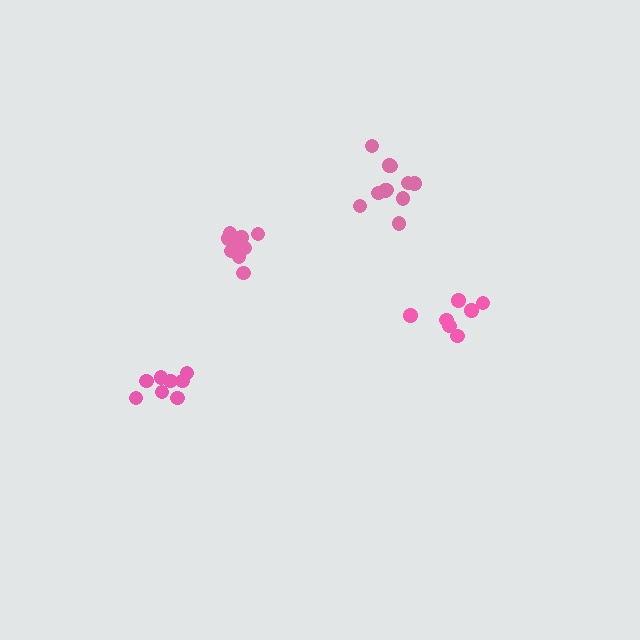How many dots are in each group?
Group 1: 11 dots, Group 2: 8 dots, Group 3: 10 dots, Group 4: 7 dots (36 total).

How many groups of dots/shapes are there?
There are 4 groups.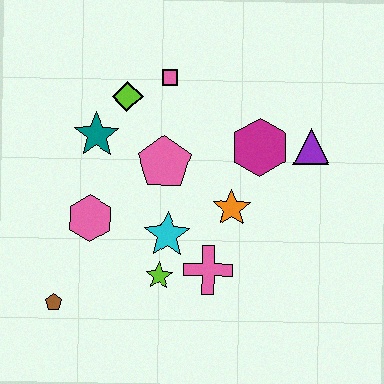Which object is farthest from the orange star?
The brown pentagon is farthest from the orange star.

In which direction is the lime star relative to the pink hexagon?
The lime star is to the right of the pink hexagon.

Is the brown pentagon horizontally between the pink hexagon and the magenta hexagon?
No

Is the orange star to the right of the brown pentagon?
Yes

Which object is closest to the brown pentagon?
The pink hexagon is closest to the brown pentagon.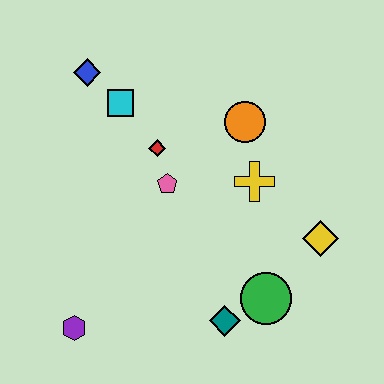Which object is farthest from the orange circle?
The purple hexagon is farthest from the orange circle.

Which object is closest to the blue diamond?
The cyan square is closest to the blue diamond.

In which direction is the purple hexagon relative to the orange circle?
The purple hexagon is below the orange circle.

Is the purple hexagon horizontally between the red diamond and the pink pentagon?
No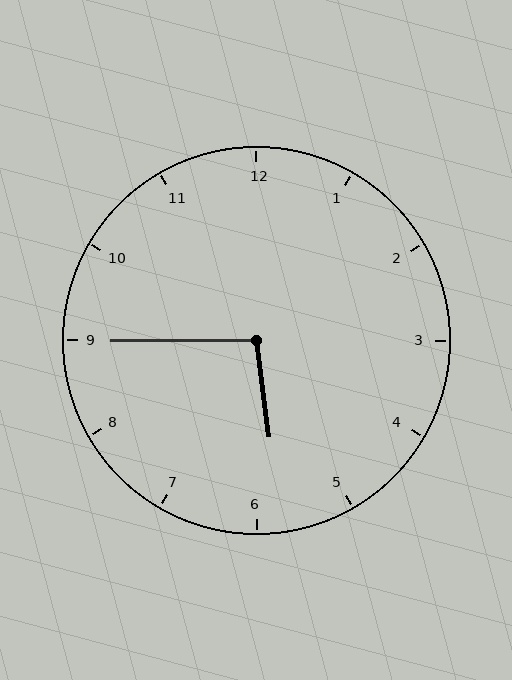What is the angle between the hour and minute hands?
Approximately 98 degrees.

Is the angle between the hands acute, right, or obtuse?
It is obtuse.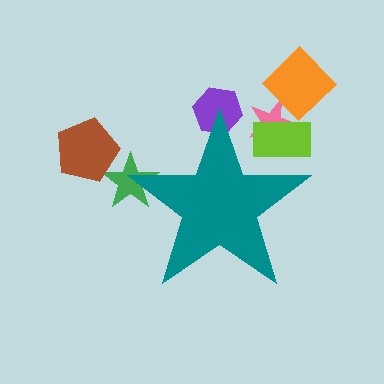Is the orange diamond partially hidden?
No, the orange diamond is fully visible.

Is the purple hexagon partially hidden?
Yes, the purple hexagon is partially hidden behind the teal star.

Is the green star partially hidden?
Yes, the green star is partially hidden behind the teal star.